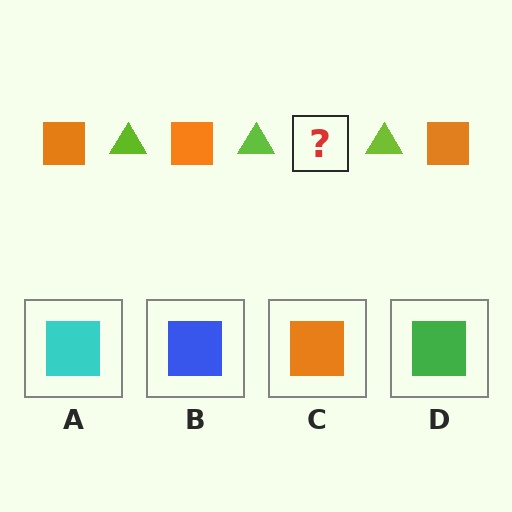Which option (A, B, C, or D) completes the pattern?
C.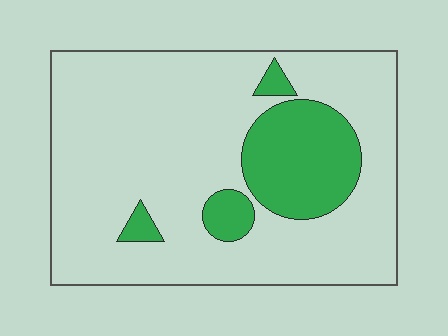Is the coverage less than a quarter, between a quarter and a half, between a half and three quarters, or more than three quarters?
Less than a quarter.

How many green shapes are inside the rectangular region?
4.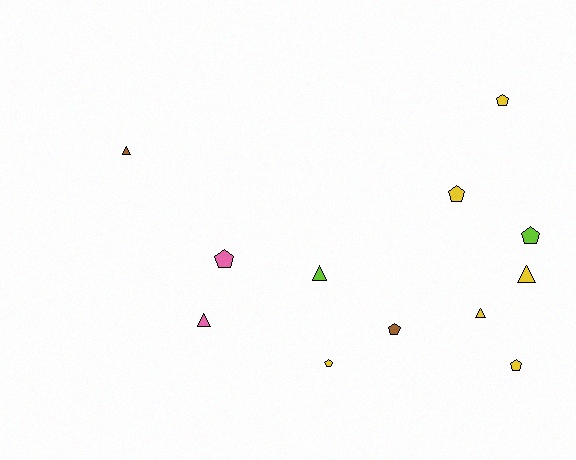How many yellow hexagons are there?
There are no yellow hexagons.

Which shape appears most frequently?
Pentagon, with 7 objects.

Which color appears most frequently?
Yellow, with 6 objects.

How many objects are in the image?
There are 12 objects.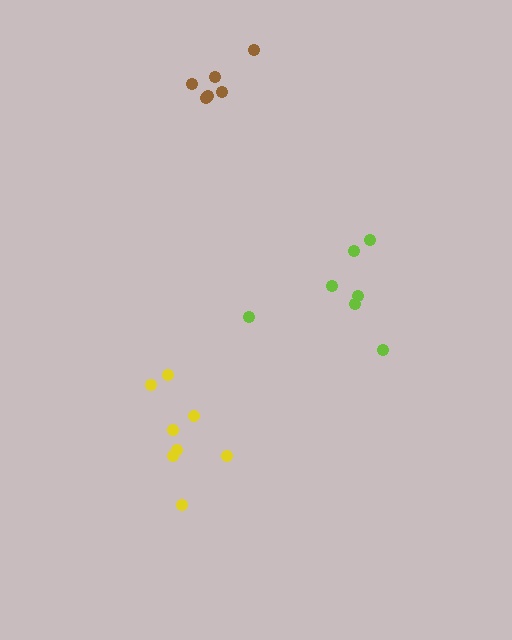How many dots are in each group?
Group 1: 7 dots, Group 2: 6 dots, Group 3: 8 dots (21 total).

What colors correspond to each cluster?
The clusters are colored: lime, brown, yellow.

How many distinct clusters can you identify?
There are 3 distinct clusters.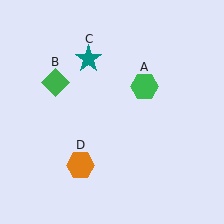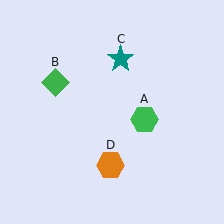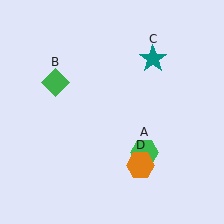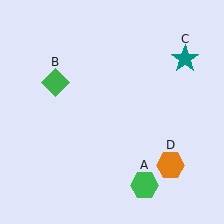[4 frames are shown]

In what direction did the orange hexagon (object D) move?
The orange hexagon (object D) moved right.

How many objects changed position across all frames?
3 objects changed position: green hexagon (object A), teal star (object C), orange hexagon (object D).